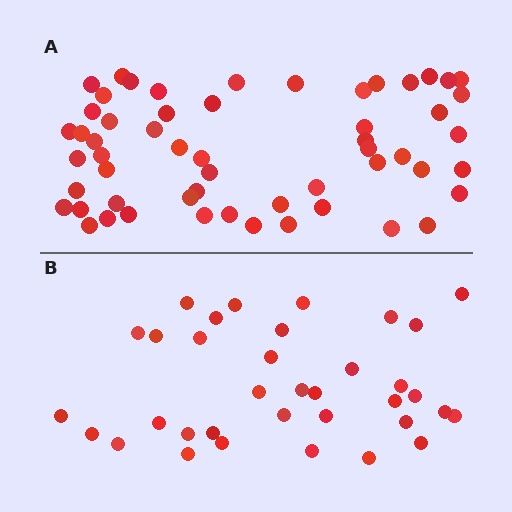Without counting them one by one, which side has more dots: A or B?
Region A (the top region) has more dots.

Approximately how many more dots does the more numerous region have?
Region A has approximately 20 more dots than region B.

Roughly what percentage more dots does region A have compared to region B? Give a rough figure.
About 60% more.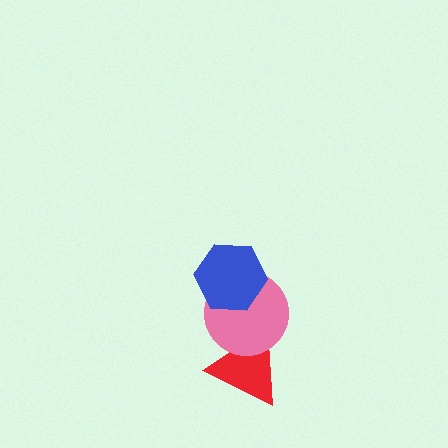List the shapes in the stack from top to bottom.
From top to bottom: the blue hexagon, the pink circle, the red triangle.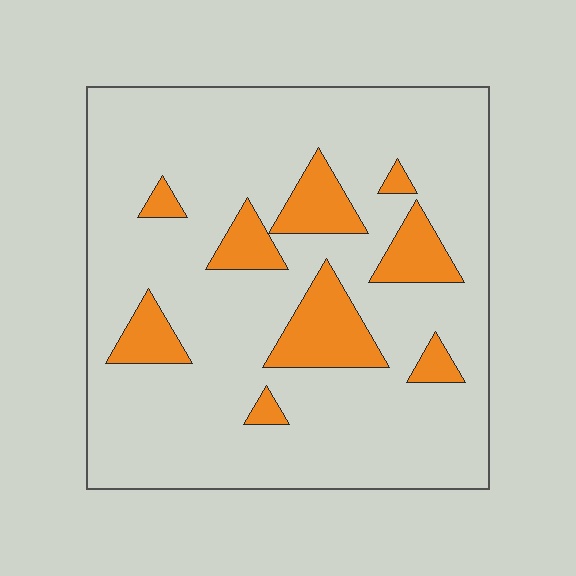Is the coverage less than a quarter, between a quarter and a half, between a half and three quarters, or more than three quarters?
Less than a quarter.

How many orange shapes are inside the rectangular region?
9.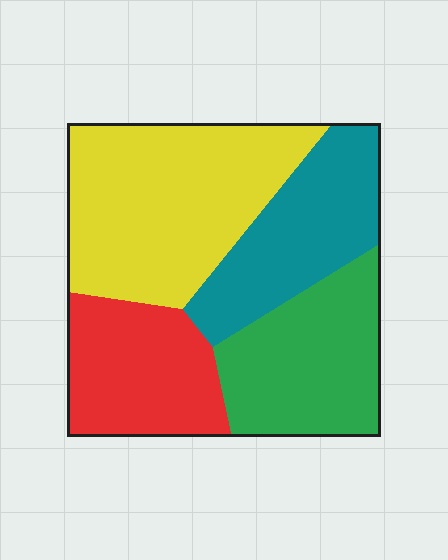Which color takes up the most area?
Yellow, at roughly 35%.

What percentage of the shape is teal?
Teal takes up less than a quarter of the shape.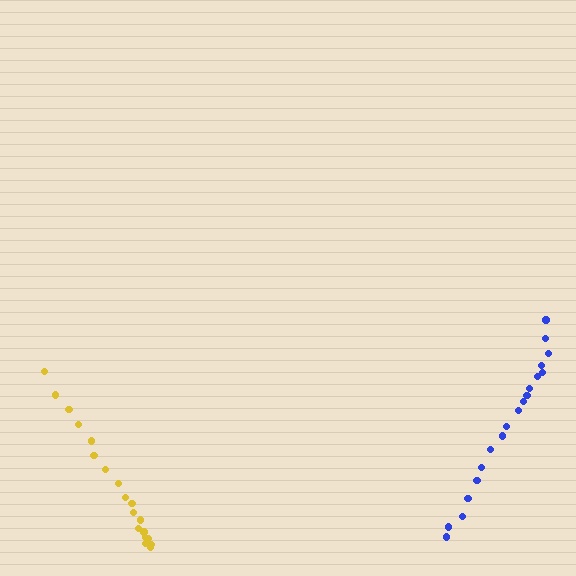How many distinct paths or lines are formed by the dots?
There are 2 distinct paths.